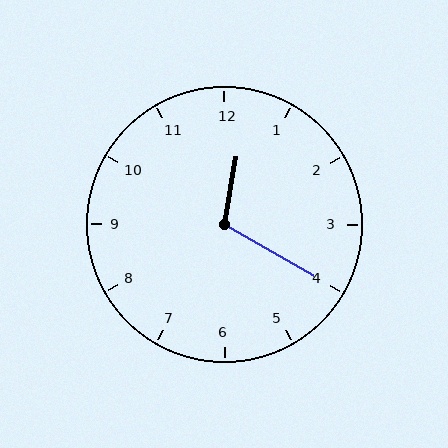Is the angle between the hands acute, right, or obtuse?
It is obtuse.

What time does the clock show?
12:20.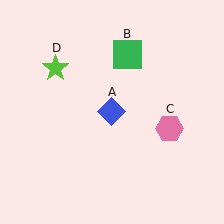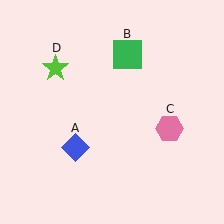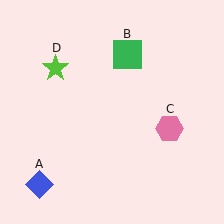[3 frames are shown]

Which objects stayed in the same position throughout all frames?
Green square (object B) and pink hexagon (object C) and lime star (object D) remained stationary.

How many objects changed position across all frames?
1 object changed position: blue diamond (object A).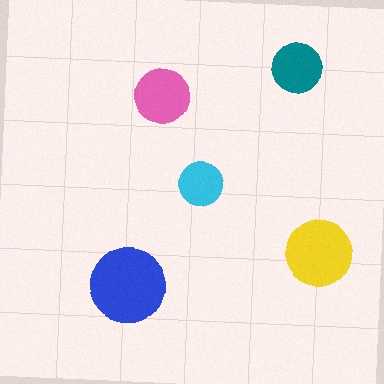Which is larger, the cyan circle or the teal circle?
The teal one.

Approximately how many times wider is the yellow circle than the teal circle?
About 1.5 times wider.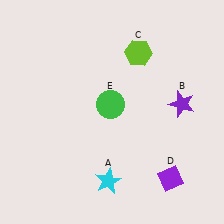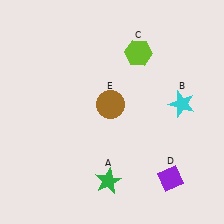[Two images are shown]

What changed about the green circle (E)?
In Image 1, E is green. In Image 2, it changed to brown.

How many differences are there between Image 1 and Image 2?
There are 3 differences between the two images.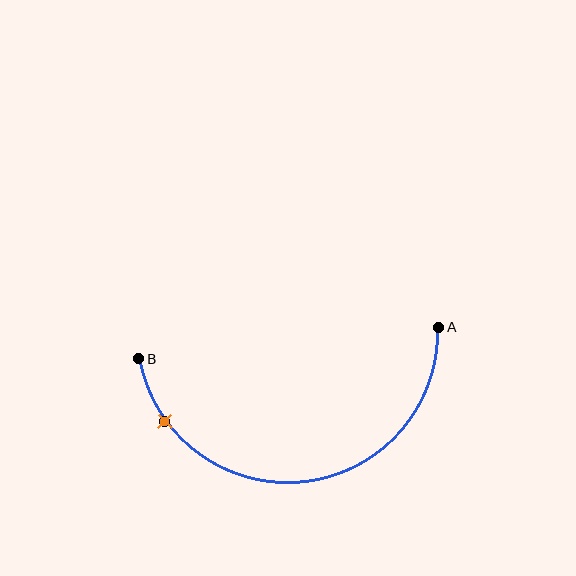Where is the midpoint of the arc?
The arc midpoint is the point on the curve farthest from the straight line joining A and B. It sits below that line.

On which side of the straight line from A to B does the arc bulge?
The arc bulges below the straight line connecting A and B.